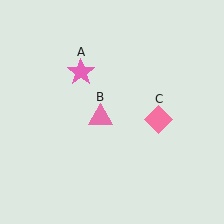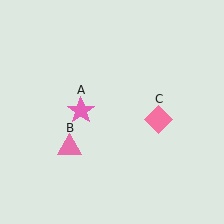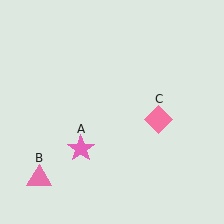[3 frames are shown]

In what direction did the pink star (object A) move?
The pink star (object A) moved down.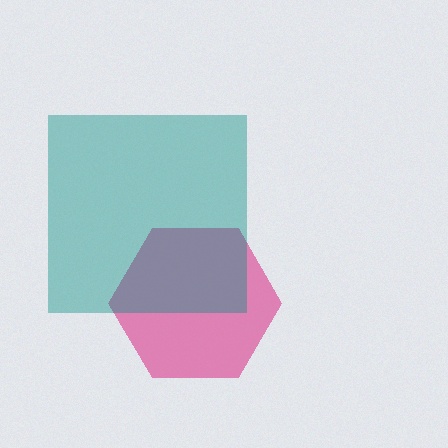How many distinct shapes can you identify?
There are 2 distinct shapes: a pink hexagon, a teal square.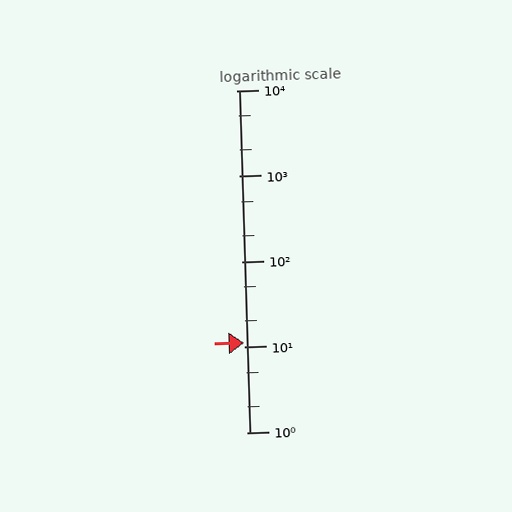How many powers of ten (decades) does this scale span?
The scale spans 4 decades, from 1 to 10000.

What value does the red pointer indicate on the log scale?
The pointer indicates approximately 11.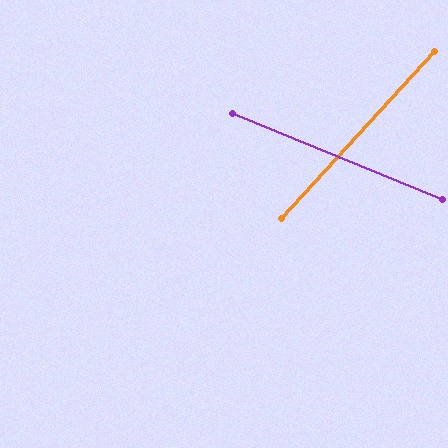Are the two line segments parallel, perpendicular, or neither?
Neither parallel nor perpendicular — they differ by about 70°.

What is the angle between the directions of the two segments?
Approximately 70 degrees.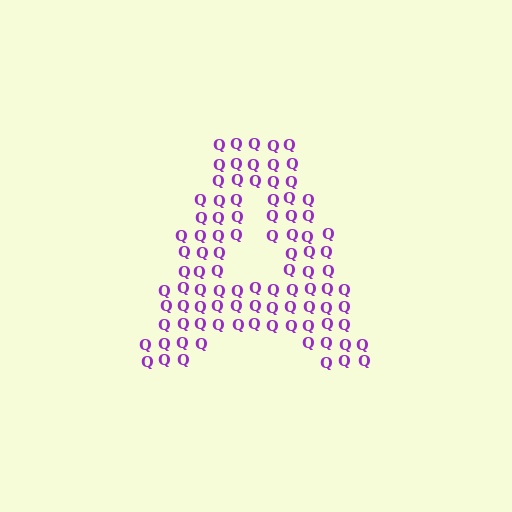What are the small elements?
The small elements are letter Q's.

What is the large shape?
The large shape is the letter A.